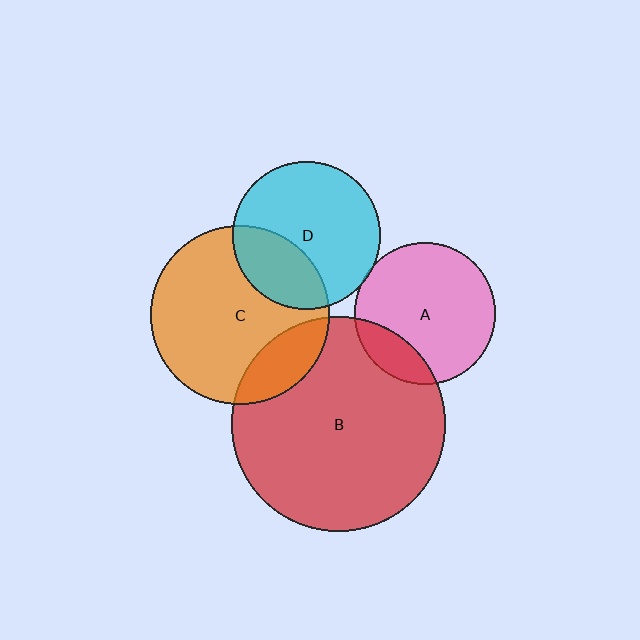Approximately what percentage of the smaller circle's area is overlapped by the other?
Approximately 20%.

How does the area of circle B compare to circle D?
Approximately 2.1 times.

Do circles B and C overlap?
Yes.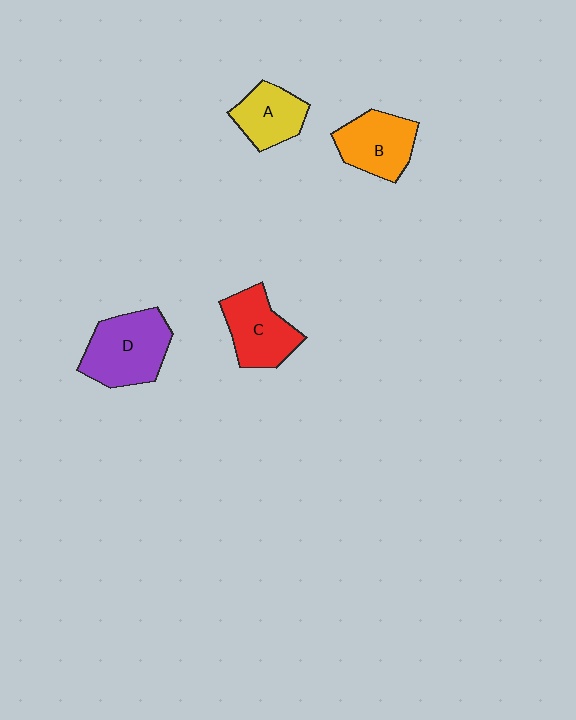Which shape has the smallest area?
Shape A (yellow).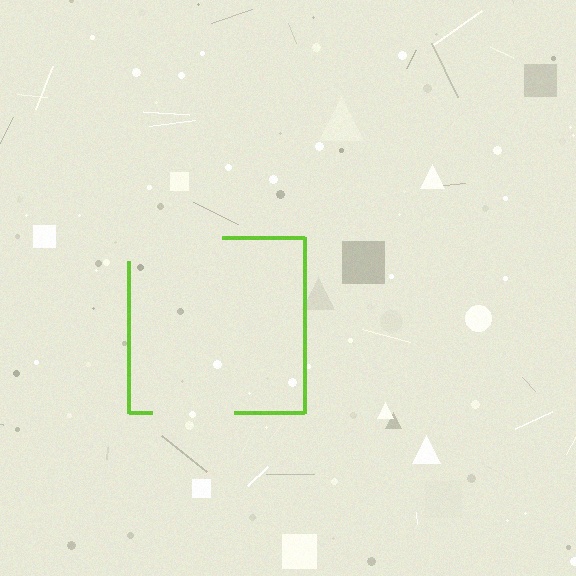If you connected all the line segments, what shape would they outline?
They would outline a square.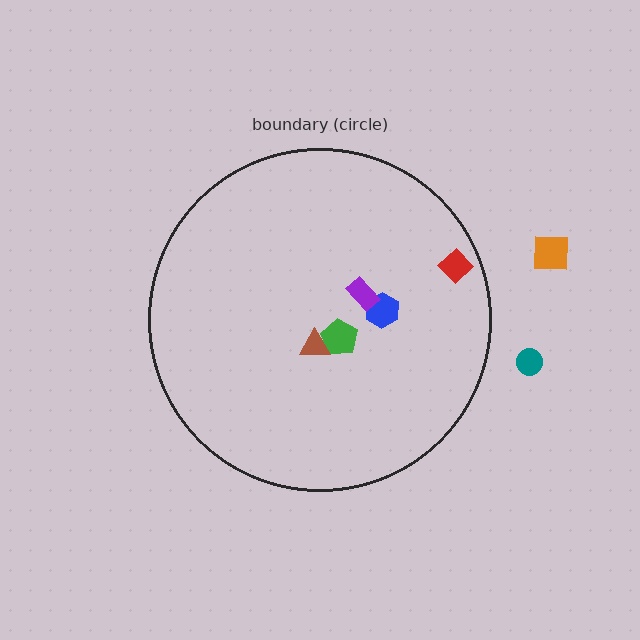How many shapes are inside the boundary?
5 inside, 2 outside.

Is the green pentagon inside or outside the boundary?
Inside.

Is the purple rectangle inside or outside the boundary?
Inside.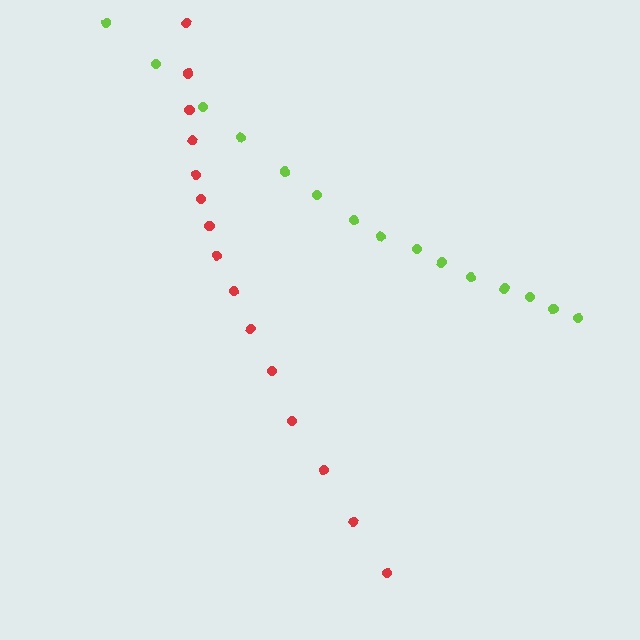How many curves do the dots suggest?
There are 2 distinct paths.